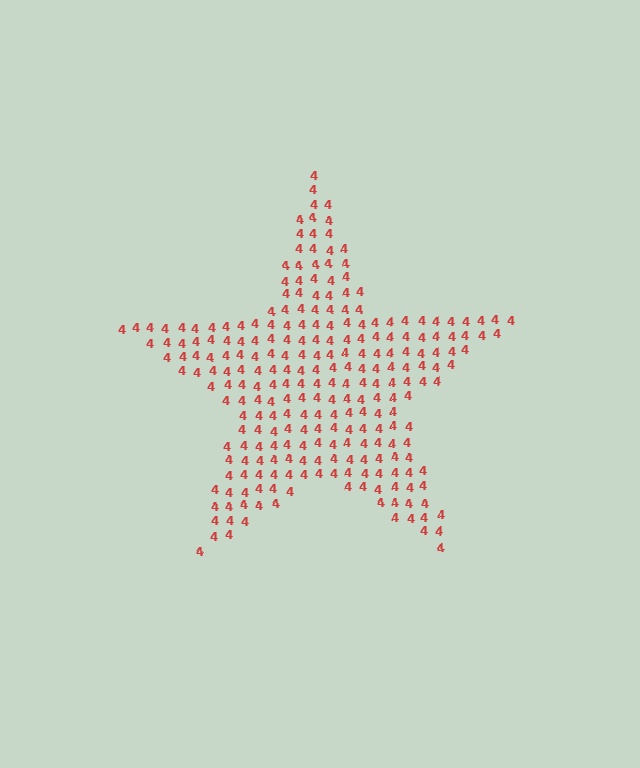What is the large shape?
The large shape is a star.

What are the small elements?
The small elements are digit 4's.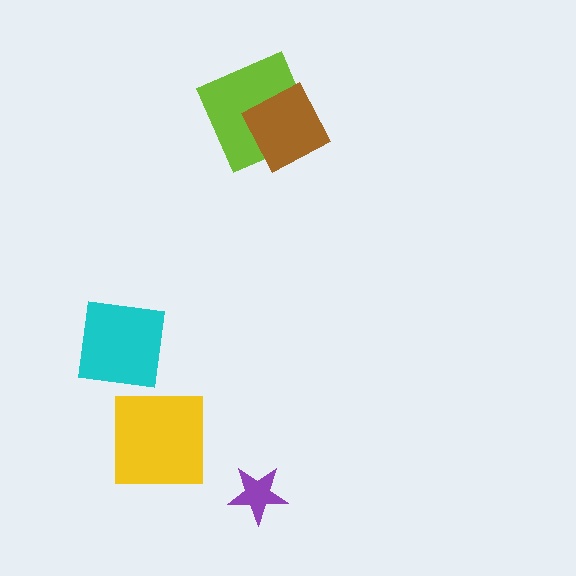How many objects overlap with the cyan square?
0 objects overlap with the cyan square.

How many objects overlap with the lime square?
1 object overlaps with the lime square.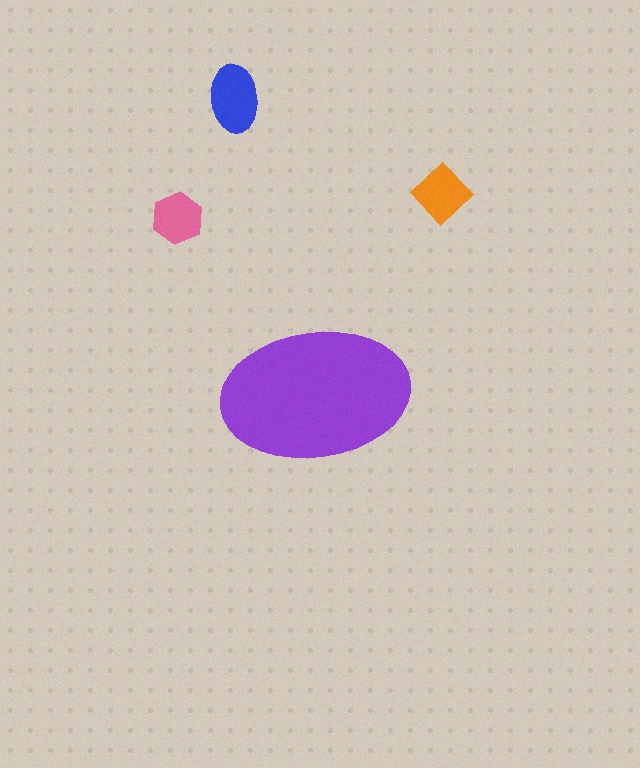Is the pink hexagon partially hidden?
No, the pink hexagon is fully visible.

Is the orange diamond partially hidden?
No, the orange diamond is fully visible.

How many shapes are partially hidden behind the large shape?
0 shapes are partially hidden.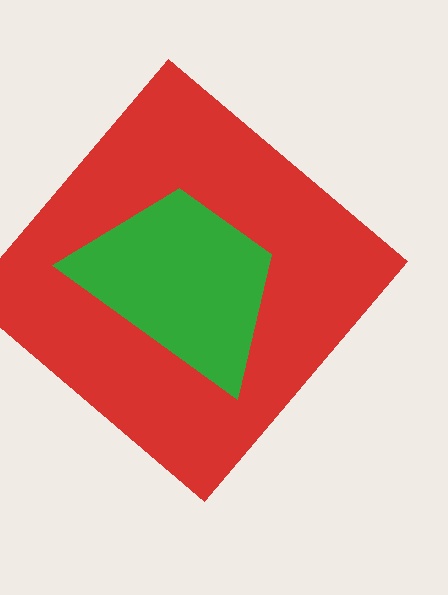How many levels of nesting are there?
2.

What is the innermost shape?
The green trapezoid.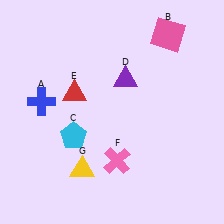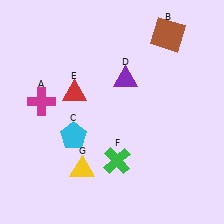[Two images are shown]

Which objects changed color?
A changed from blue to magenta. B changed from pink to brown. F changed from pink to green.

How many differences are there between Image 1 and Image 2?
There are 3 differences between the two images.